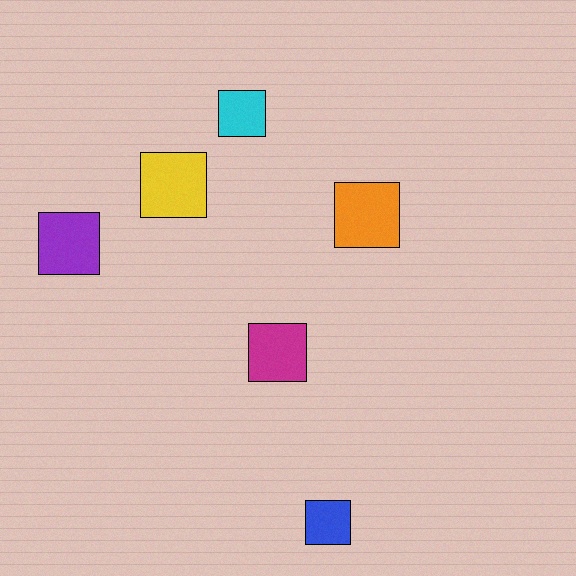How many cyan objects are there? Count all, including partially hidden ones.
There is 1 cyan object.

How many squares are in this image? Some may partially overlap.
There are 6 squares.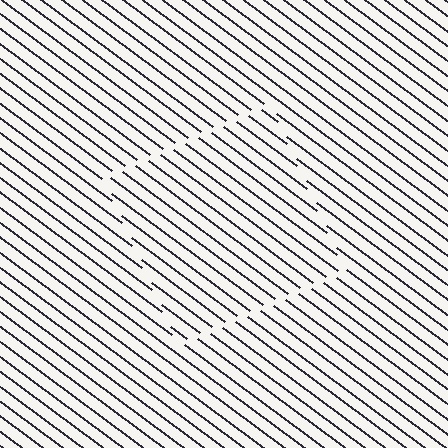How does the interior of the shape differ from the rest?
The interior of the shape contains the same grating, shifted by half a period — the contour is defined by the phase discontinuity where line-ends from the inner and outer gratings abut.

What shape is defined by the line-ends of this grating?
An illusory square. The interior of the shape contains the same grating, shifted by half a period — the contour is defined by the phase discontinuity where line-ends from the inner and outer gratings abut.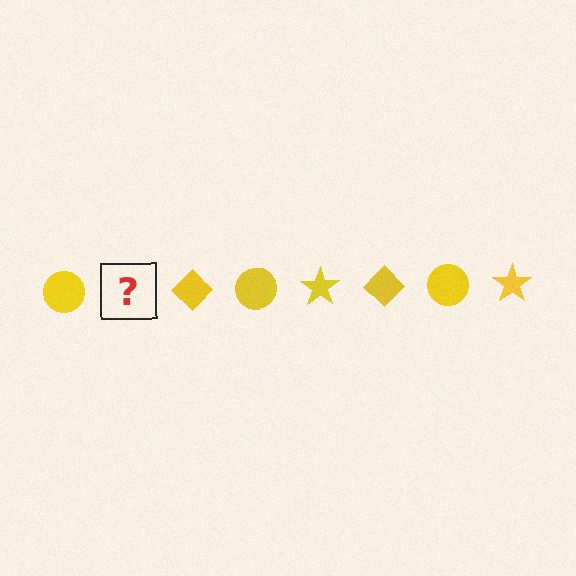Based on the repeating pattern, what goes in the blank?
The blank should be a yellow star.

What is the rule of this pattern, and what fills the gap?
The rule is that the pattern cycles through circle, star, diamond shapes in yellow. The gap should be filled with a yellow star.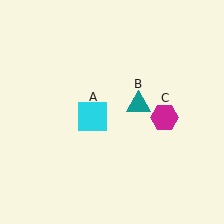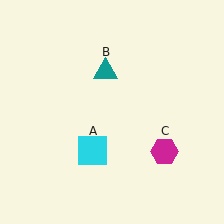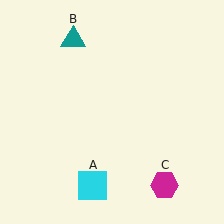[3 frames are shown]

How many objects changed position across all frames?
3 objects changed position: cyan square (object A), teal triangle (object B), magenta hexagon (object C).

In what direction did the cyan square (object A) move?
The cyan square (object A) moved down.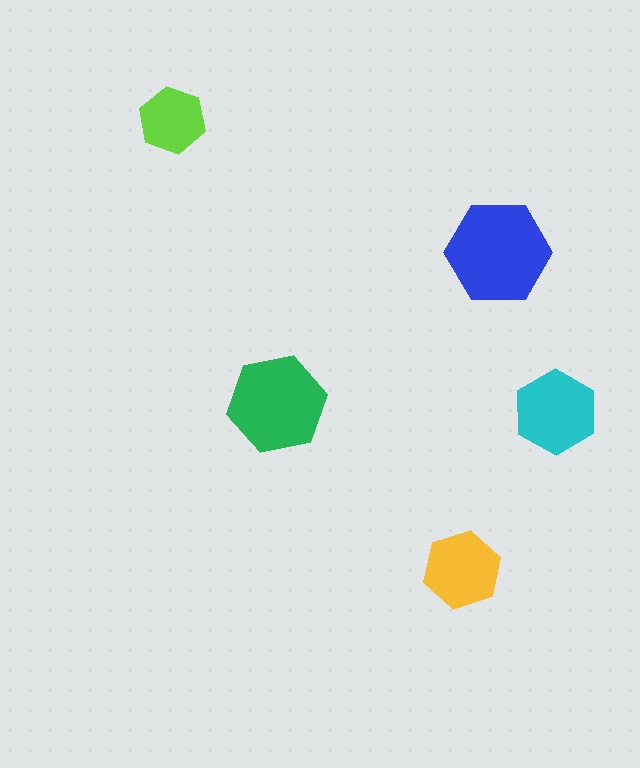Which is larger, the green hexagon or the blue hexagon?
The blue one.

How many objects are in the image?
There are 5 objects in the image.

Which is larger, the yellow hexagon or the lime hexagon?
The yellow one.